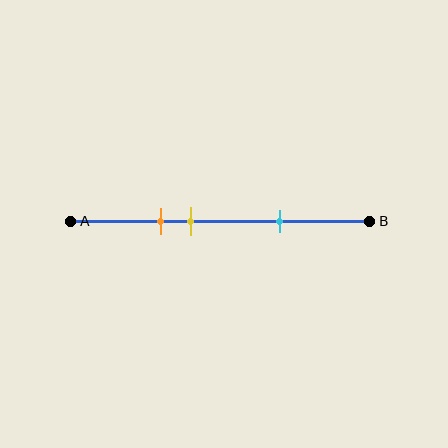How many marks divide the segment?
There are 3 marks dividing the segment.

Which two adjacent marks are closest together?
The orange and yellow marks are the closest adjacent pair.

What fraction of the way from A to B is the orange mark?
The orange mark is approximately 30% (0.3) of the way from A to B.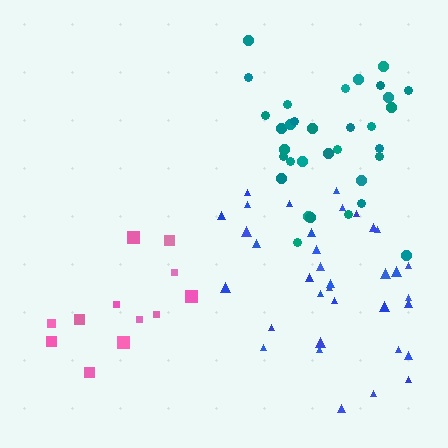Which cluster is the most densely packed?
Teal.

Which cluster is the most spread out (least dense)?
Pink.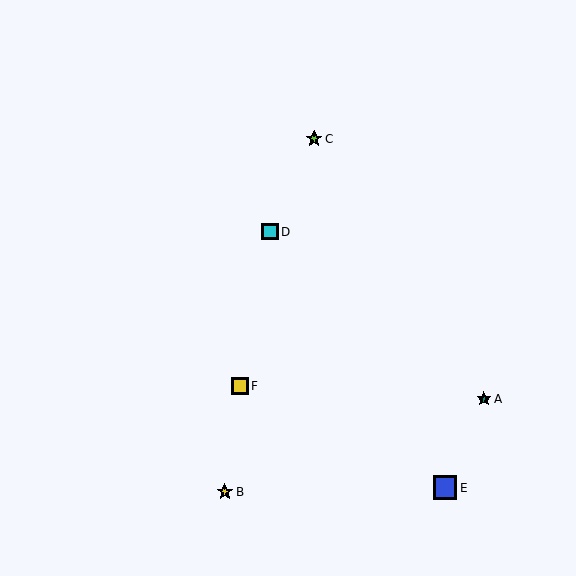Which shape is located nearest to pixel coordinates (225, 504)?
The yellow star (labeled B) at (225, 492) is nearest to that location.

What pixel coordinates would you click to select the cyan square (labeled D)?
Click at (270, 232) to select the cyan square D.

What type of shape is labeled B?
Shape B is a yellow star.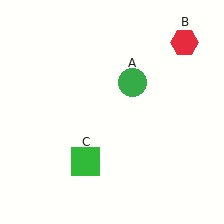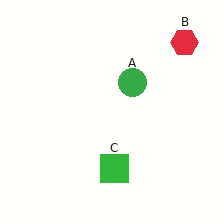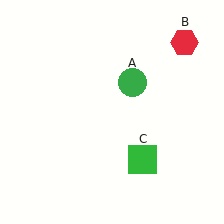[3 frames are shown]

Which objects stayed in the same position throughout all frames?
Green circle (object A) and red hexagon (object B) remained stationary.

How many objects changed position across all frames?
1 object changed position: green square (object C).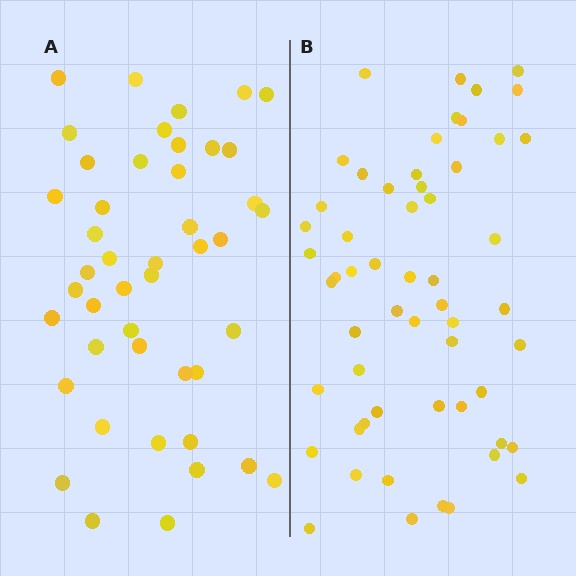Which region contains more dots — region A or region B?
Region B (the right region) has more dots.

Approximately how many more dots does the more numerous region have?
Region B has roughly 12 or so more dots than region A.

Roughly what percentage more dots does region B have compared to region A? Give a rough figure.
About 25% more.